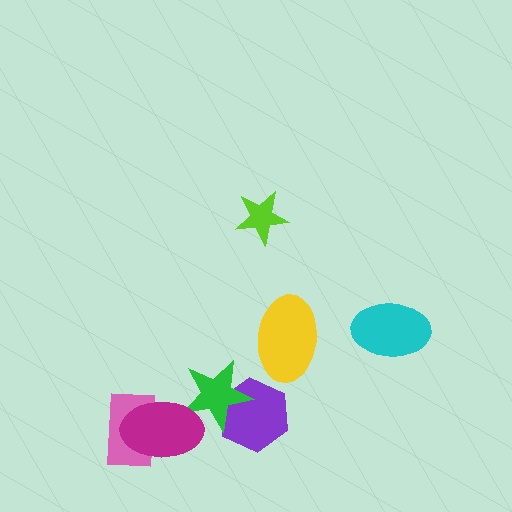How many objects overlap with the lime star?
0 objects overlap with the lime star.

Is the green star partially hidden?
Yes, it is partially covered by another shape.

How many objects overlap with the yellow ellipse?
0 objects overlap with the yellow ellipse.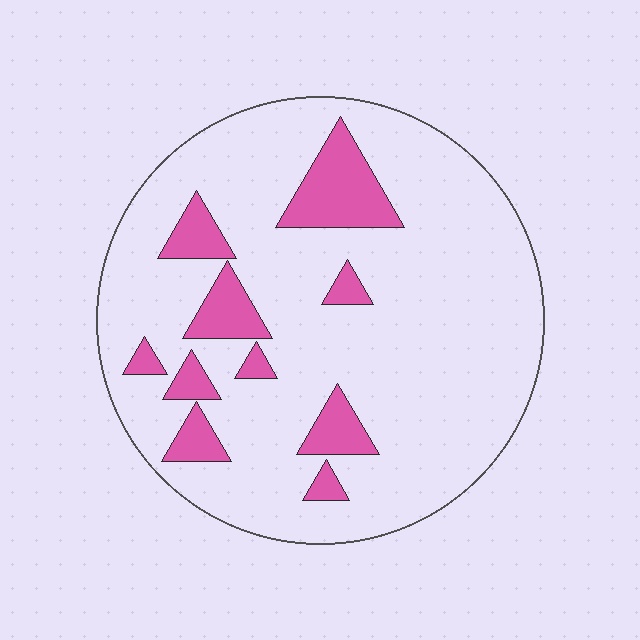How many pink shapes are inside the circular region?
10.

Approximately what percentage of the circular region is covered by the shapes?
Approximately 15%.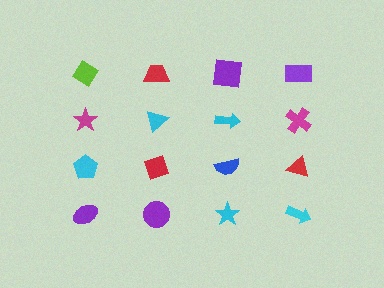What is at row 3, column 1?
A cyan pentagon.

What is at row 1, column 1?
A lime diamond.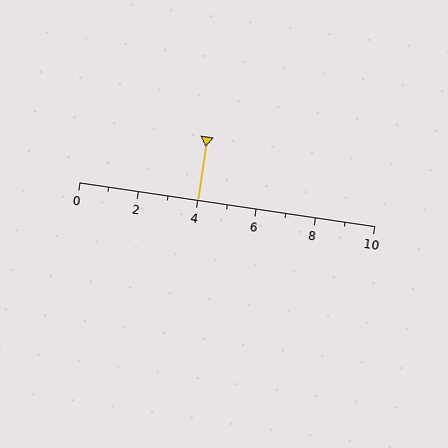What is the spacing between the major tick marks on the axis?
The major ticks are spaced 2 apart.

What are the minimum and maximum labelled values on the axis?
The axis runs from 0 to 10.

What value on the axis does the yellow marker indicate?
The marker indicates approximately 4.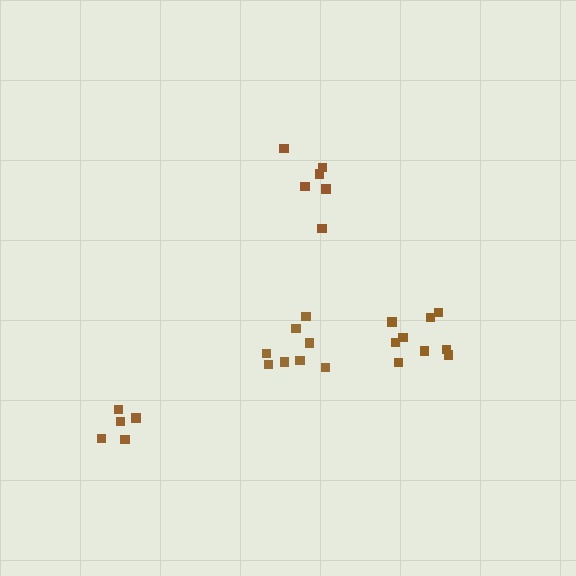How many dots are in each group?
Group 1: 5 dots, Group 2: 9 dots, Group 3: 8 dots, Group 4: 6 dots (28 total).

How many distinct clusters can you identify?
There are 4 distinct clusters.